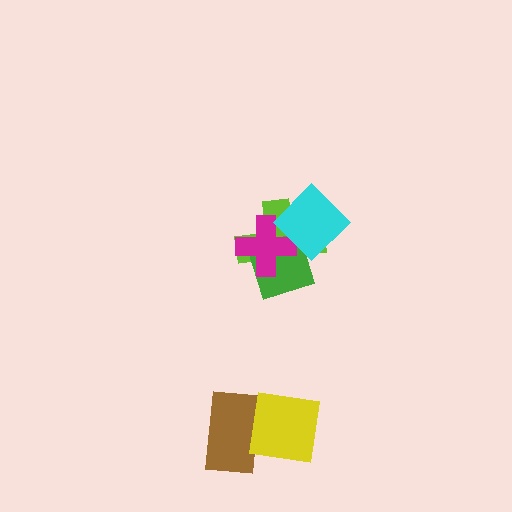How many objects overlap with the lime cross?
3 objects overlap with the lime cross.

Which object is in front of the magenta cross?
The cyan diamond is in front of the magenta cross.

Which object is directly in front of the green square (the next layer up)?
The magenta cross is directly in front of the green square.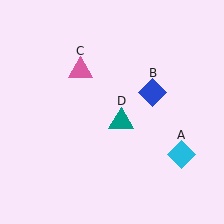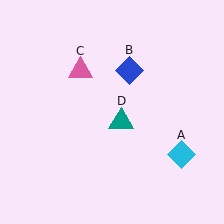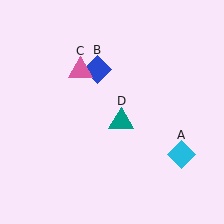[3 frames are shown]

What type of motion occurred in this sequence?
The blue diamond (object B) rotated counterclockwise around the center of the scene.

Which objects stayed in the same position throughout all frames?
Cyan diamond (object A) and pink triangle (object C) and teal triangle (object D) remained stationary.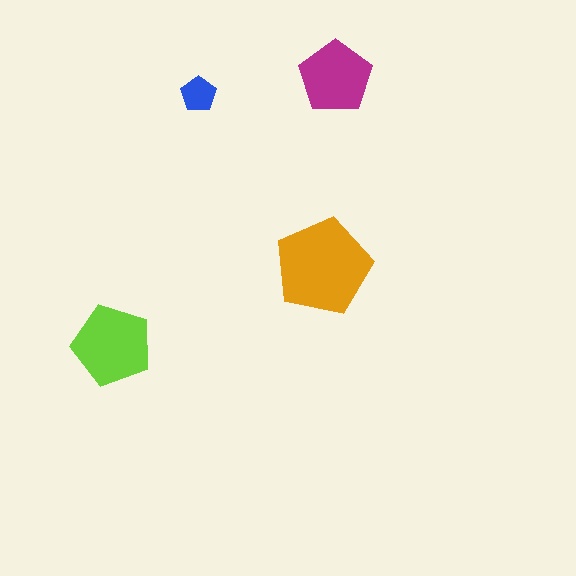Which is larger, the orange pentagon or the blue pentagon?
The orange one.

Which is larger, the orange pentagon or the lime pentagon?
The orange one.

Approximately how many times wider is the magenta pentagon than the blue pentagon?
About 2 times wider.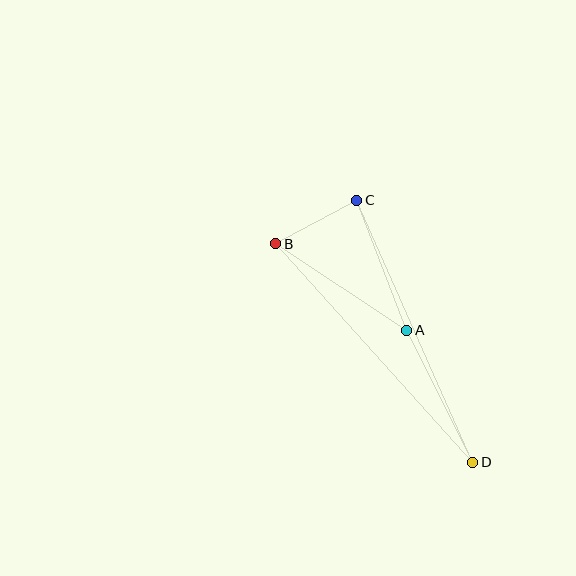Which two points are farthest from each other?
Points B and D are farthest from each other.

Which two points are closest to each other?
Points B and C are closest to each other.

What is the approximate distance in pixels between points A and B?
The distance between A and B is approximately 157 pixels.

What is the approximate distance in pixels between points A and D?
The distance between A and D is approximately 148 pixels.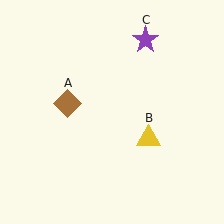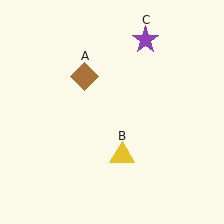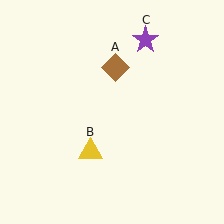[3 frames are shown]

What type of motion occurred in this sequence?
The brown diamond (object A), yellow triangle (object B) rotated clockwise around the center of the scene.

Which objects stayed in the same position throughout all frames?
Purple star (object C) remained stationary.